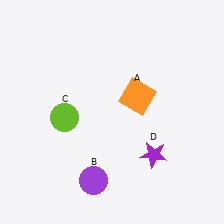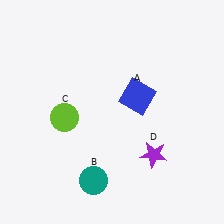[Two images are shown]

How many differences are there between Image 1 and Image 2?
There are 2 differences between the two images.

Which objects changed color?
A changed from orange to blue. B changed from purple to teal.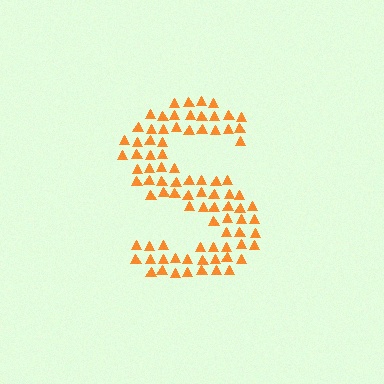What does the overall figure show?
The overall figure shows the letter S.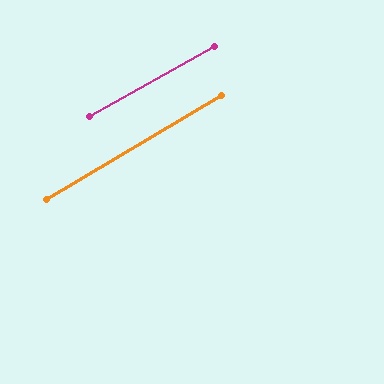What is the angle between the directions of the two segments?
Approximately 1 degree.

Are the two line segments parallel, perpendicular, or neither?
Parallel — their directions differ by only 1.4°.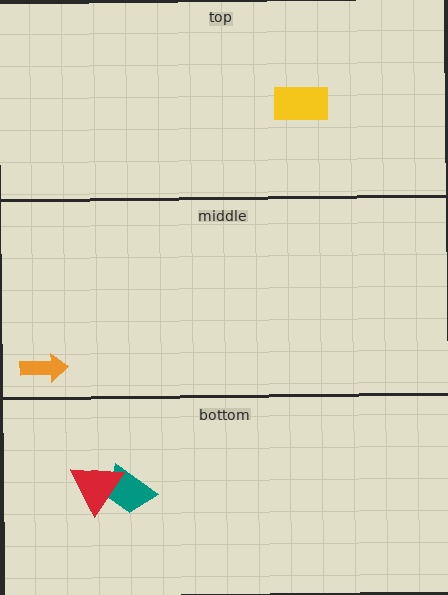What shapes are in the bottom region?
The teal trapezoid, the red triangle.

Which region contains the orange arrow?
The middle region.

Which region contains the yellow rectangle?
The top region.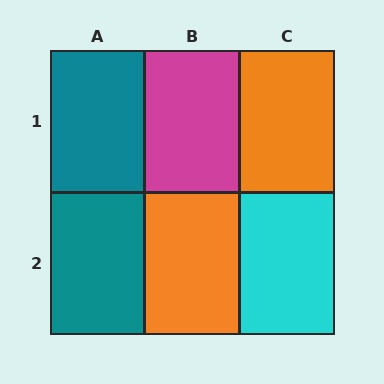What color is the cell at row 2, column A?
Teal.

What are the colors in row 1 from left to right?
Teal, magenta, orange.